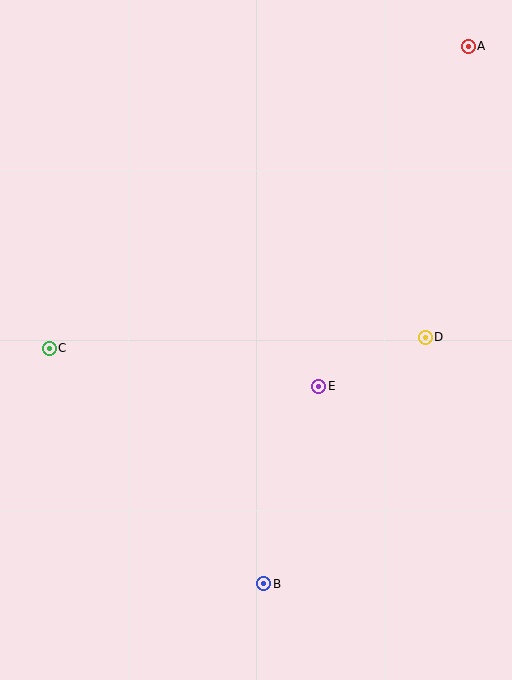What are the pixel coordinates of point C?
Point C is at (49, 348).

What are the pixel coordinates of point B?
Point B is at (264, 584).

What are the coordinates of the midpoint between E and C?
The midpoint between E and C is at (184, 367).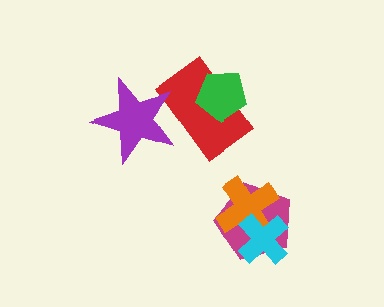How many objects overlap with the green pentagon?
1 object overlaps with the green pentagon.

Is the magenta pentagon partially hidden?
Yes, it is partially covered by another shape.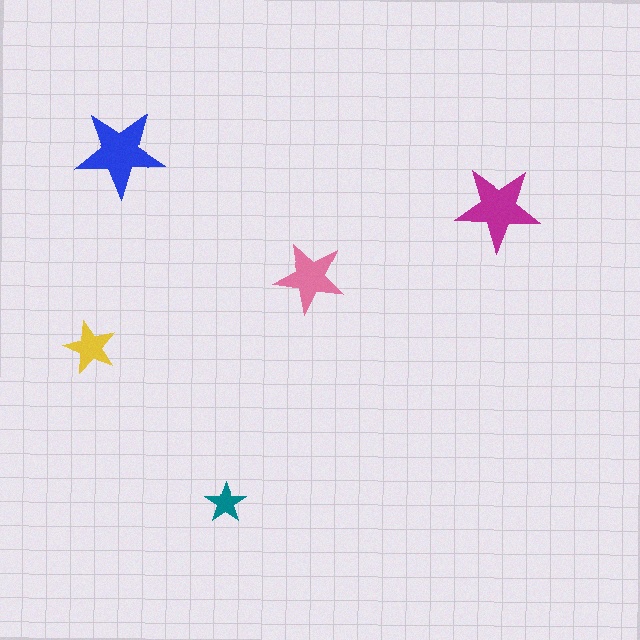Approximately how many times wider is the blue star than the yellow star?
About 1.5 times wider.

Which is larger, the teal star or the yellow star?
The yellow one.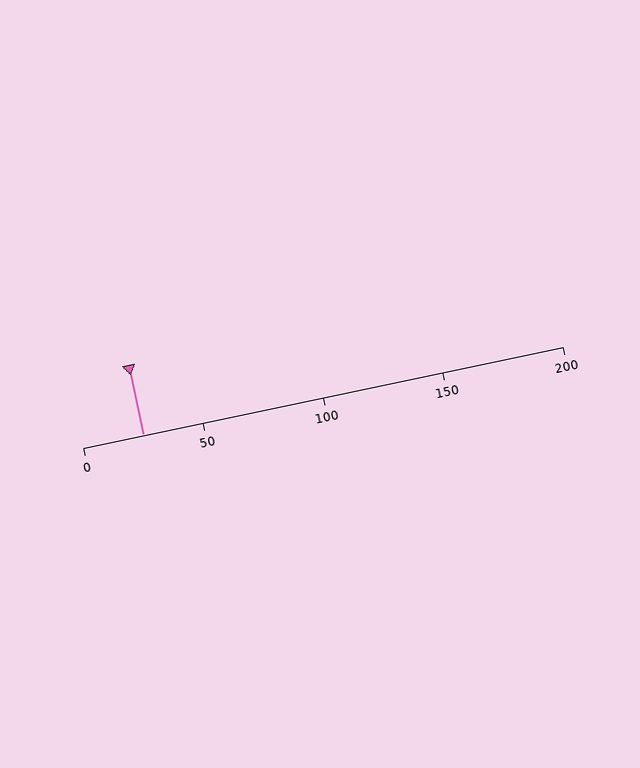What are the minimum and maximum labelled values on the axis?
The axis runs from 0 to 200.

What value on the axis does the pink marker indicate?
The marker indicates approximately 25.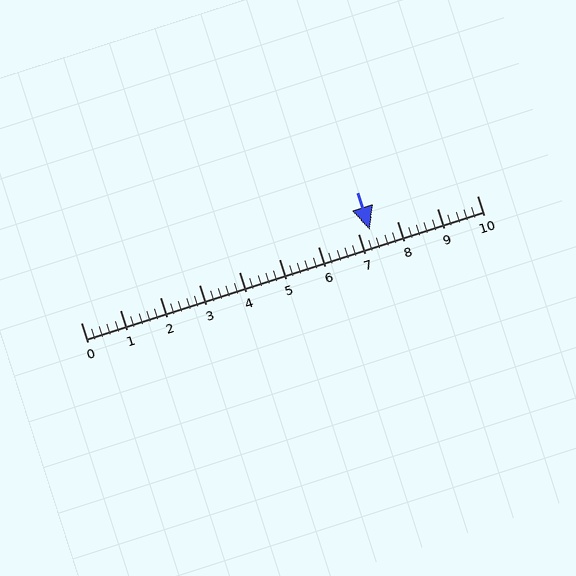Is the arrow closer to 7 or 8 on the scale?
The arrow is closer to 7.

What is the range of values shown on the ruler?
The ruler shows values from 0 to 10.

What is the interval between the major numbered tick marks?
The major tick marks are spaced 1 units apart.